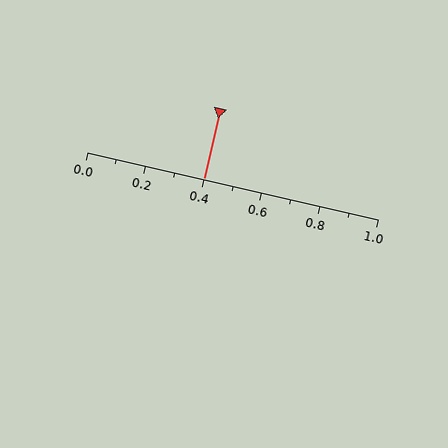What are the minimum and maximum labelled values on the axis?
The axis runs from 0.0 to 1.0.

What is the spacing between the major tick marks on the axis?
The major ticks are spaced 0.2 apart.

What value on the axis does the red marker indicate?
The marker indicates approximately 0.4.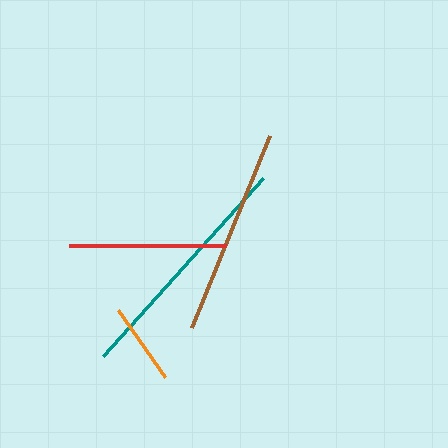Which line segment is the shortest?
The orange line is the shortest at approximately 81 pixels.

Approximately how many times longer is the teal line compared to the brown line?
The teal line is approximately 1.2 times the length of the brown line.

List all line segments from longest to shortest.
From longest to shortest: teal, brown, red, orange.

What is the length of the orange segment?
The orange segment is approximately 81 pixels long.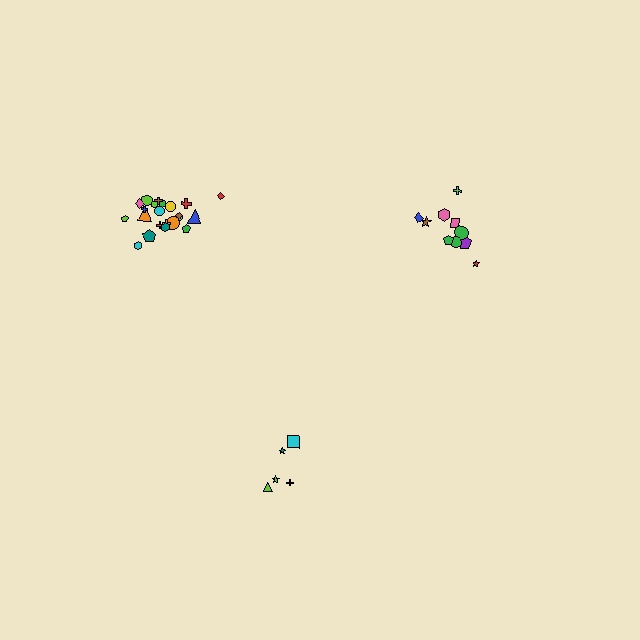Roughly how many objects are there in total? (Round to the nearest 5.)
Roughly 35 objects in total.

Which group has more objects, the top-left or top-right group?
The top-left group.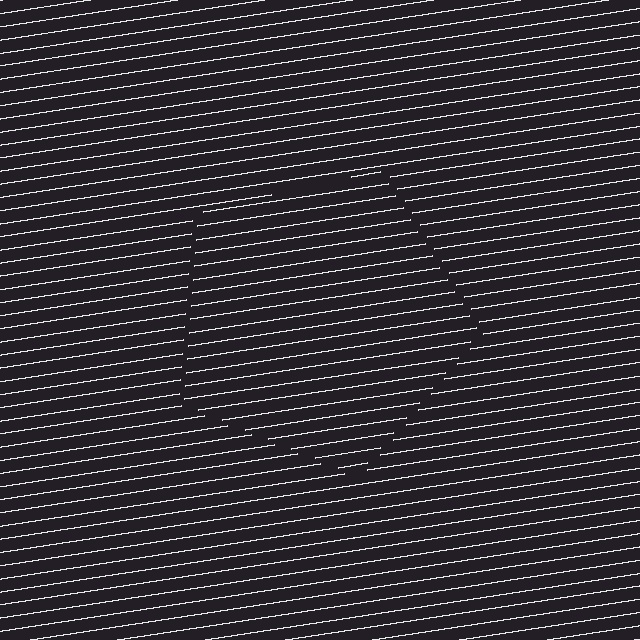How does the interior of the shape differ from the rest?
The interior of the shape contains the same grating, shifted by half a period — the contour is defined by the phase discontinuity where line-ends from the inner and outer gratings abut.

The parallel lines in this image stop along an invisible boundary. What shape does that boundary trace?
An illusory pentagon. The interior of the shape contains the same grating, shifted by half a period — the contour is defined by the phase discontinuity where line-ends from the inner and outer gratings abut.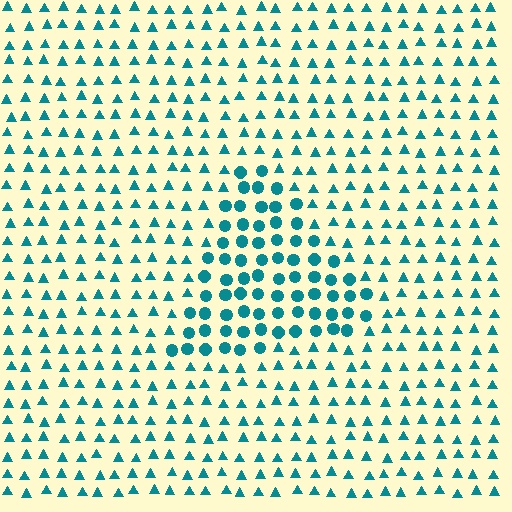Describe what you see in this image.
The image is filled with small teal elements arranged in a uniform grid. A triangle-shaped region contains circles, while the surrounding area contains triangles. The boundary is defined purely by the change in element shape.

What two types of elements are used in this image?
The image uses circles inside the triangle region and triangles outside it.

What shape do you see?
I see a triangle.